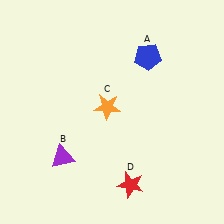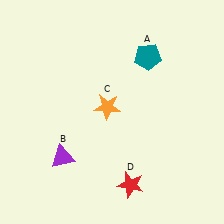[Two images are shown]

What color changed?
The pentagon (A) changed from blue in Image 1 to teal in Image 2.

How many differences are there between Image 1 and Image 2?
There is 1 difference between the two images.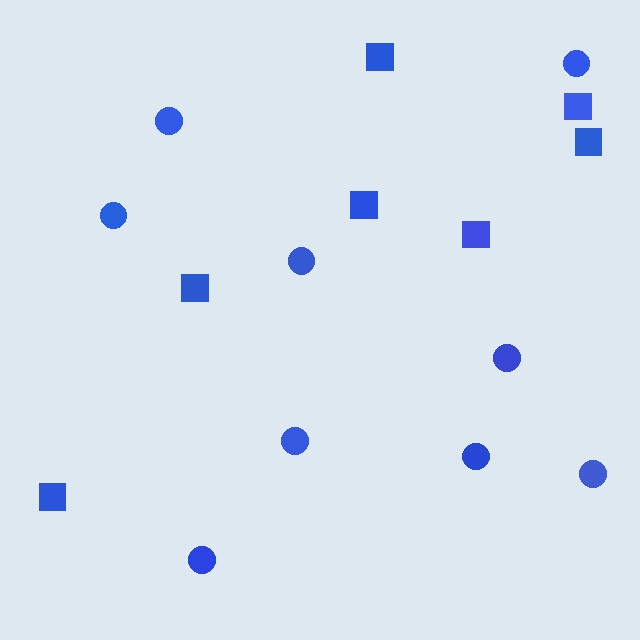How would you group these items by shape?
There are 2 groups: one group of squares (7) and one group of circles (9).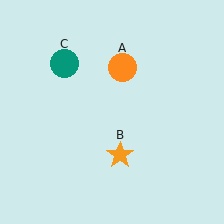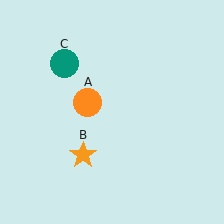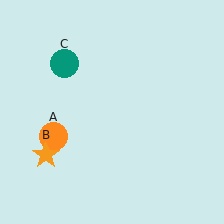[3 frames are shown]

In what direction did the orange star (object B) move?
The orange star (object B) moved left.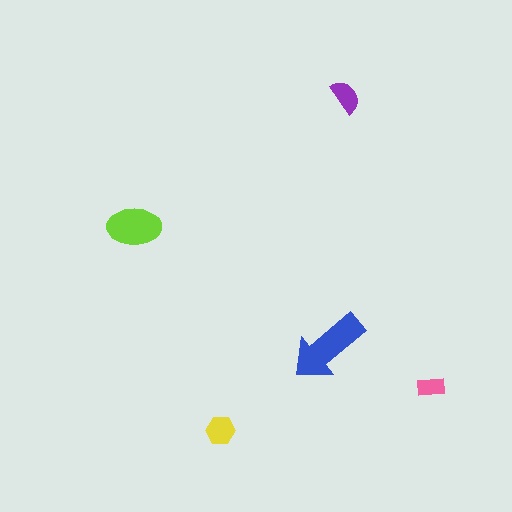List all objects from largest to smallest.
The blue arrow, the lime ellipse, the yellow hexagon, the purple semicircle, the pink rectangle.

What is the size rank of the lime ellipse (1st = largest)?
2nd.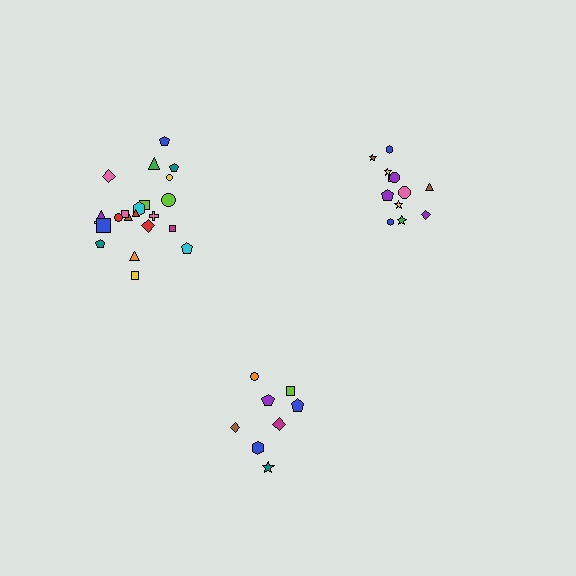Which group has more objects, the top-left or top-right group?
The top-left group.